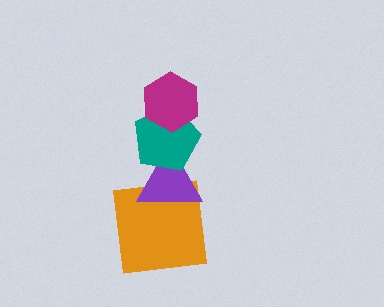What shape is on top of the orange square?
The purple triangle is on top of the orange square.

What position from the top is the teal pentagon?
The teal pentagon is 2nd from the top.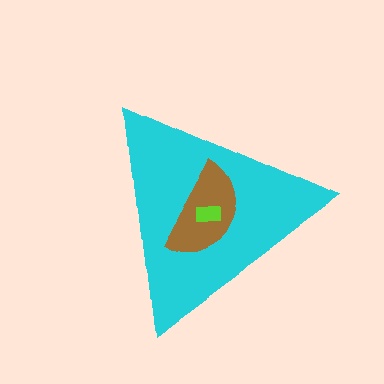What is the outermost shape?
The cyan triangle.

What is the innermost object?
The lime rectangle.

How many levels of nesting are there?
3.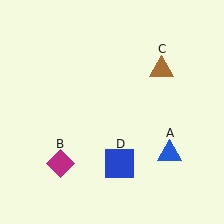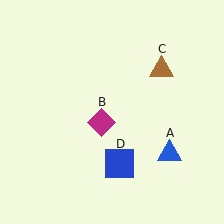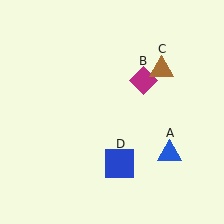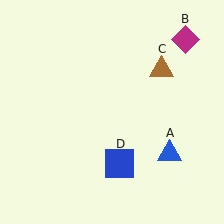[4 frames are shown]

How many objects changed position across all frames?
1 object changed position: magenta diamond (object B).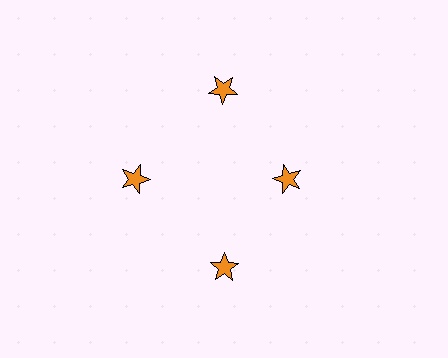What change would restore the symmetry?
The symmetry would be restored by moving it outward, back onto the ring so that all 4 stars sit at equal angles and equal distance from the center.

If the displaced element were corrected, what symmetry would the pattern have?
It would have 4-fold rotational symmetry — the pattern would map onto itself every 90 degrees.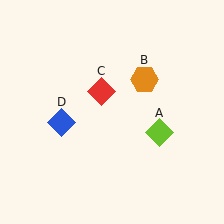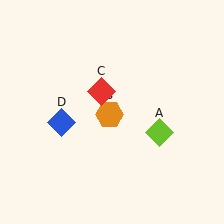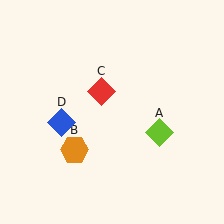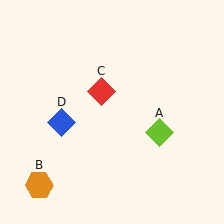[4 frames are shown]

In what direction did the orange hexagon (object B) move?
The orange hexagon (object B) moved down and to the left.